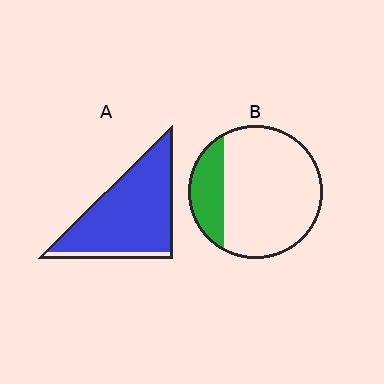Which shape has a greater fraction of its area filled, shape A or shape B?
Shape A.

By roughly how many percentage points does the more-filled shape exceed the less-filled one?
By roughly 70 percentage points (A over B).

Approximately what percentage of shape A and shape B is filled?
A is approximately 90% and B is approximately 20%.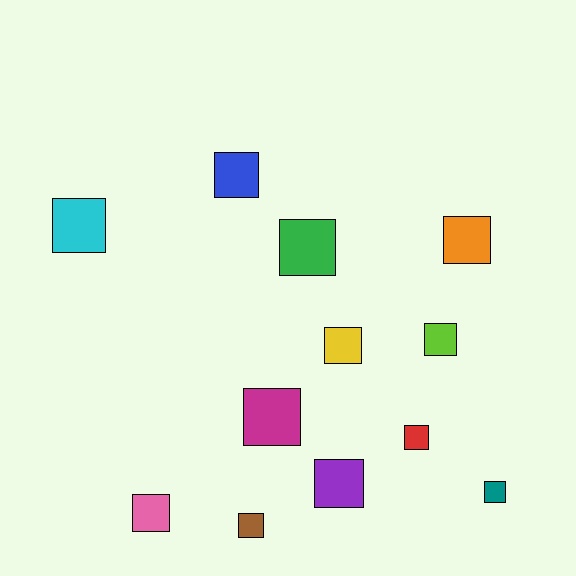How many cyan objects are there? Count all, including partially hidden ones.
There is 1 cyan object.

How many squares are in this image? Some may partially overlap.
There are 12 squares.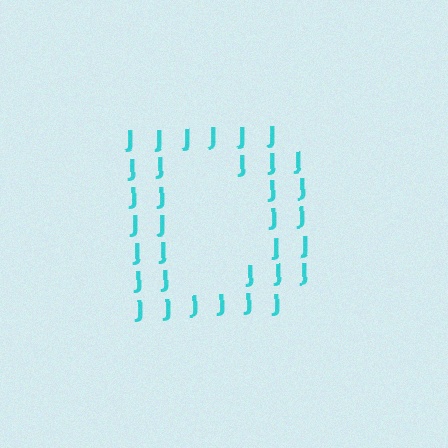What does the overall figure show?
The overall figure shows the letter D.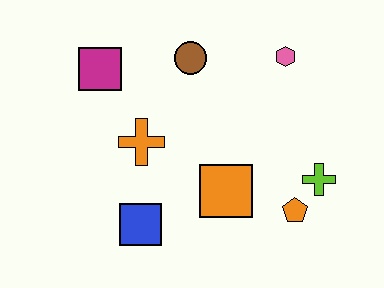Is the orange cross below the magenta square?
Yes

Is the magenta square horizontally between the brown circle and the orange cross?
No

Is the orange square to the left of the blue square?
No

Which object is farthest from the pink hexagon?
The blue square is farthest from the pink hexagon.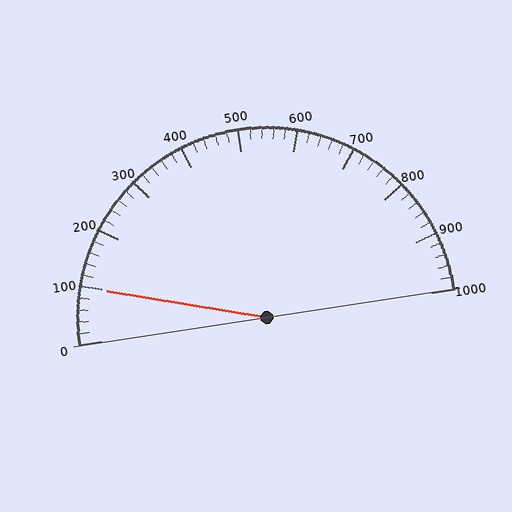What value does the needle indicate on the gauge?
The needle indicates approximately 100.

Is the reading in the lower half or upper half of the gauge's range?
The reading is in the lower half of the range (0 to 1000).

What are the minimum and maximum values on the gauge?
The gauge ranges from 0 to 1000.